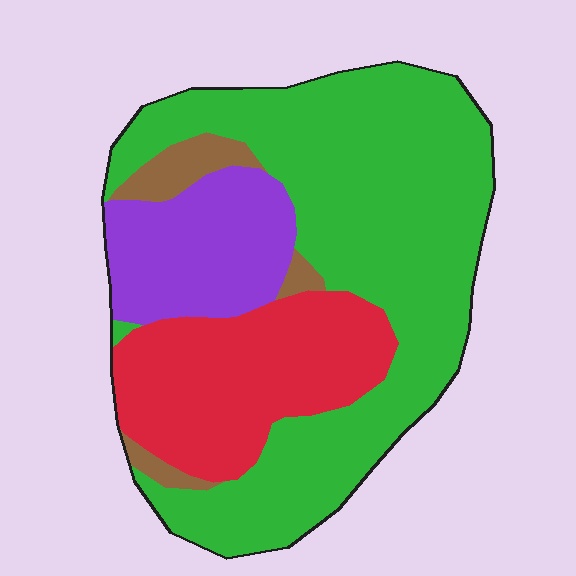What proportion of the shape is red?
Red covers about 25% of the shape.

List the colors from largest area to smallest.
From largest to smallest: green, red, purple, brown.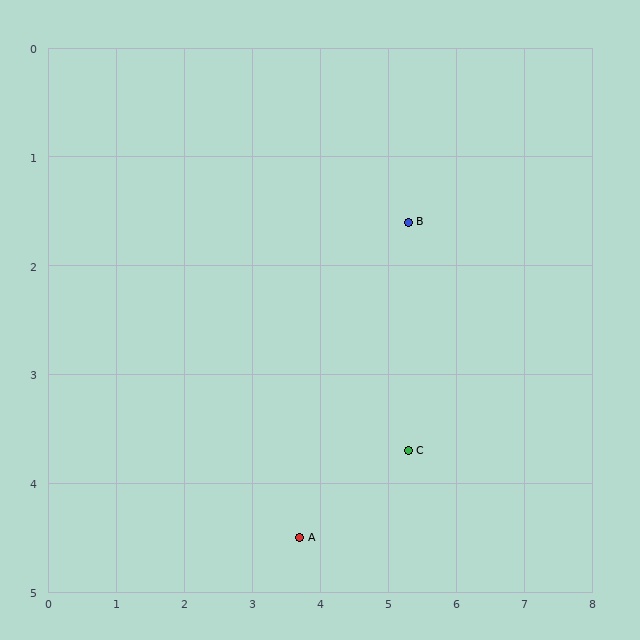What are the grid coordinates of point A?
Point A is at approximately (3.7, 4.5).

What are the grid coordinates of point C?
Point C is at approximately (5.3, 3.7).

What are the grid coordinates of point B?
Point B is at approximately (5.3, 1.6).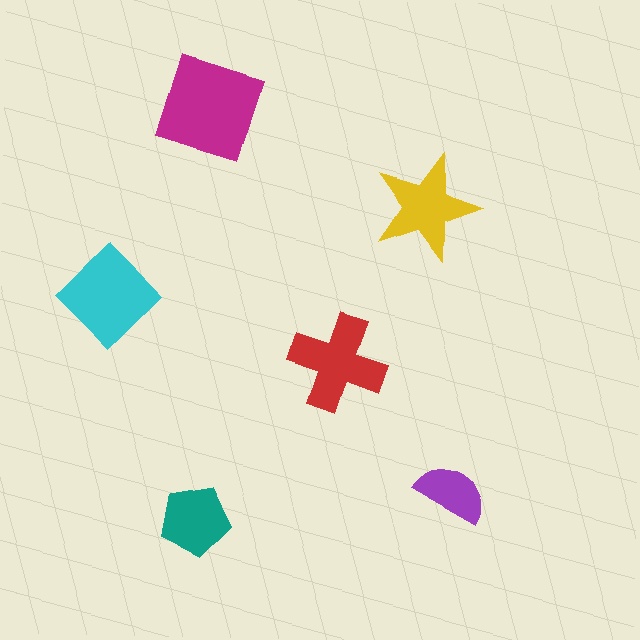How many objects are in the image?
There are 6 objects in the image.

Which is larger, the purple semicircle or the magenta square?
The magenta square.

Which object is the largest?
The magenta square.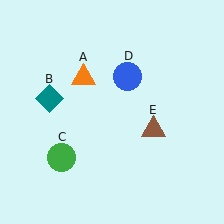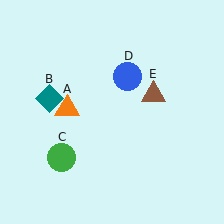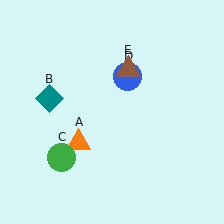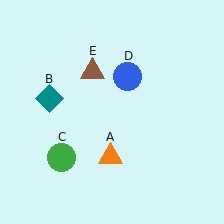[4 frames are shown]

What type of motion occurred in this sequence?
The orange triangle (object A), brown triangle (object E) rotated counterclockwise around the center of the scene.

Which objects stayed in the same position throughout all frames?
Teal diamond (object B) and green circle (object C) and blue circle (object D) remained stationary.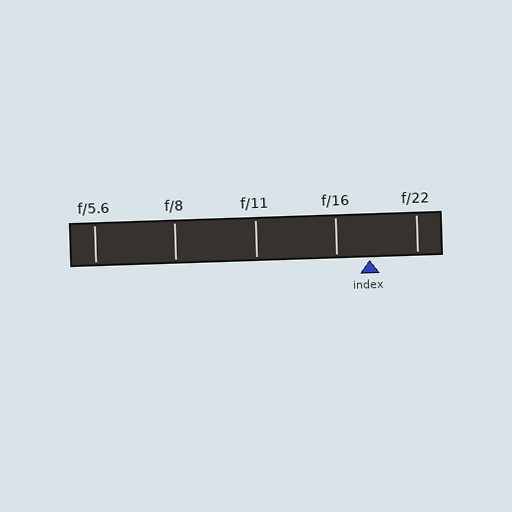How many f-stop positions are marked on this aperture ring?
There are 5 f-stop positions marked.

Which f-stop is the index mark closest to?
The index mark is closest to f/16.